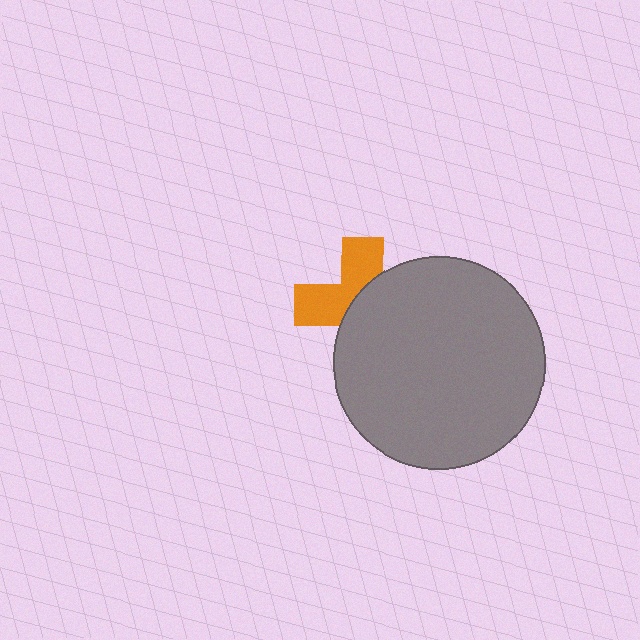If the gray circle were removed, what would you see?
You would see the complete orange cross.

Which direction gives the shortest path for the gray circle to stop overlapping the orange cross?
Moving right gives the shortest separation.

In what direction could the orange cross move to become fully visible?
The orange cross could move left. That would shift it out from behind the gray circle entirely.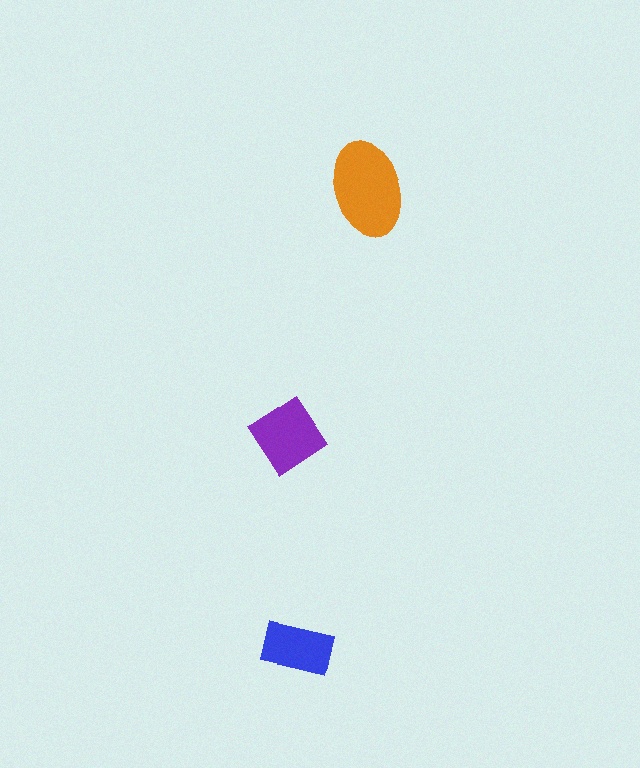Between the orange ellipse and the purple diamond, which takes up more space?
The orange ellipse.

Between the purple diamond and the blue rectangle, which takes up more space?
The purple diamond.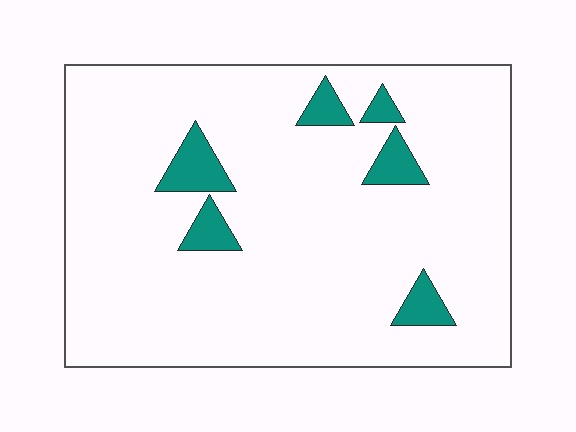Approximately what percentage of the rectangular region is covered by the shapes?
Approximately 10%.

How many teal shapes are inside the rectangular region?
6.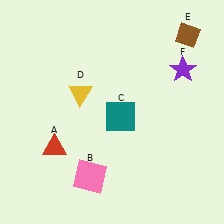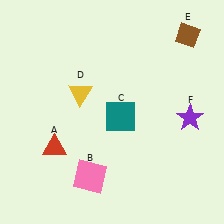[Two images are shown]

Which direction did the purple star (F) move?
The purple star (F) moved down.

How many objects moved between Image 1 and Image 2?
1 object moved between the two images.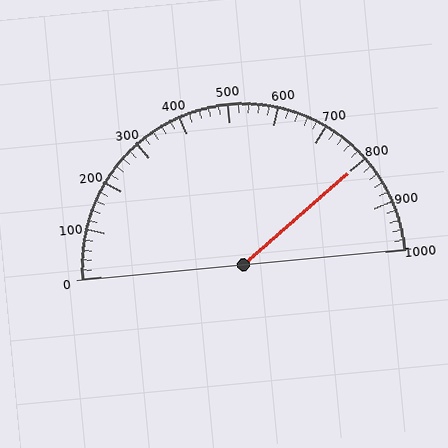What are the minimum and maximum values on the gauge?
The gauge ranges from 0 to 1000.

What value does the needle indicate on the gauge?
The needle indicates approximately 800.